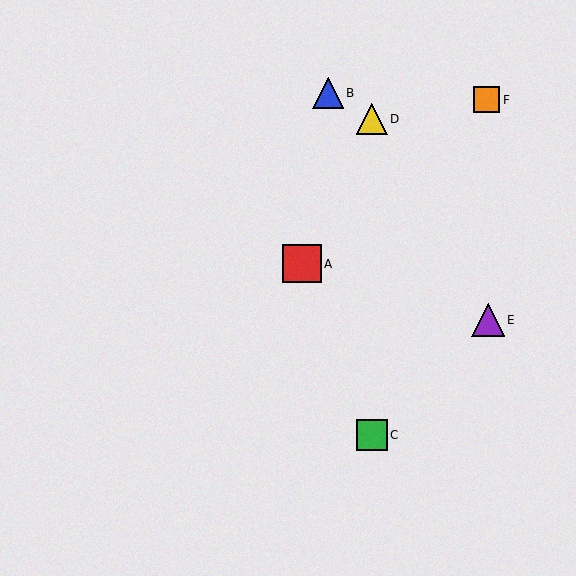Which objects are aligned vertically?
Objects C, D are aligned vertically.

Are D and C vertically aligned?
Yes, both are at x≈372.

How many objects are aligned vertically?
2 objects (C, D) are aligned vertically.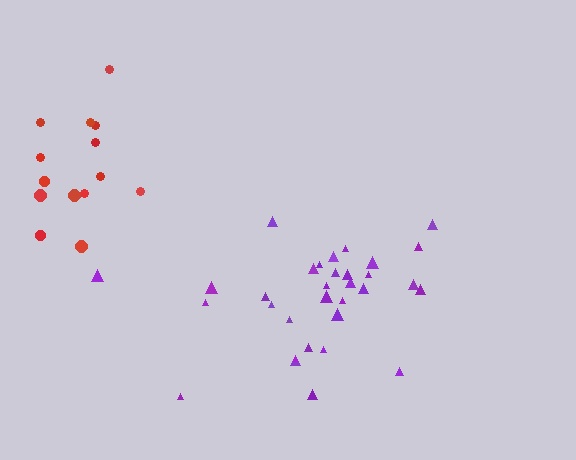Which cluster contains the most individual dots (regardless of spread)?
Purple (32).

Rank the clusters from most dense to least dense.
purple, red.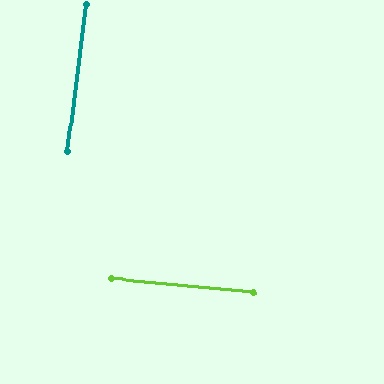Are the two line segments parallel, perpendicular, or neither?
Perpendicular — they meet at approximately 89°.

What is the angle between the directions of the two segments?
Approximately 89 degrees.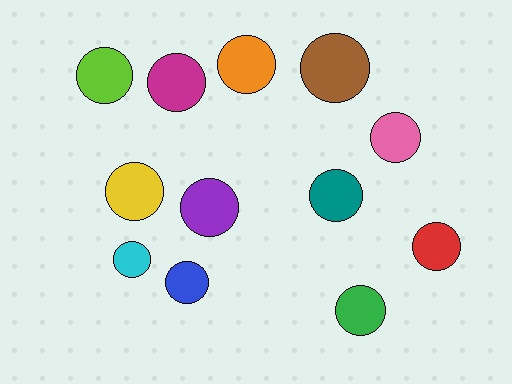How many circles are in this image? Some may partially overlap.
There are 12 circles.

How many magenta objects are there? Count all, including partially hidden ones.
There is 1 magenta object.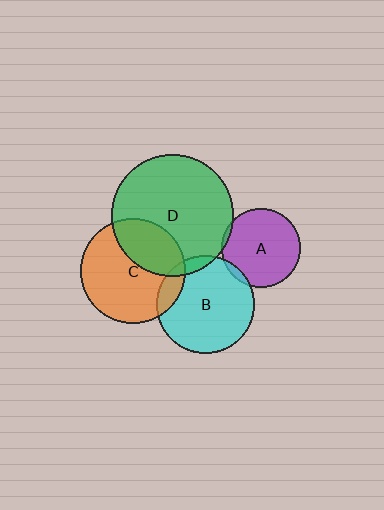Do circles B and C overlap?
Yes.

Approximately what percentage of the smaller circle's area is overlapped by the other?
Approximately 10%.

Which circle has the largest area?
Circle D (green).